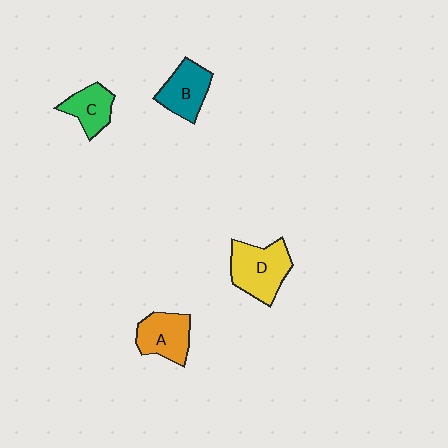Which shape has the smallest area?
Shape C (green).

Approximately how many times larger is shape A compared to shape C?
Approximately 1.3 times.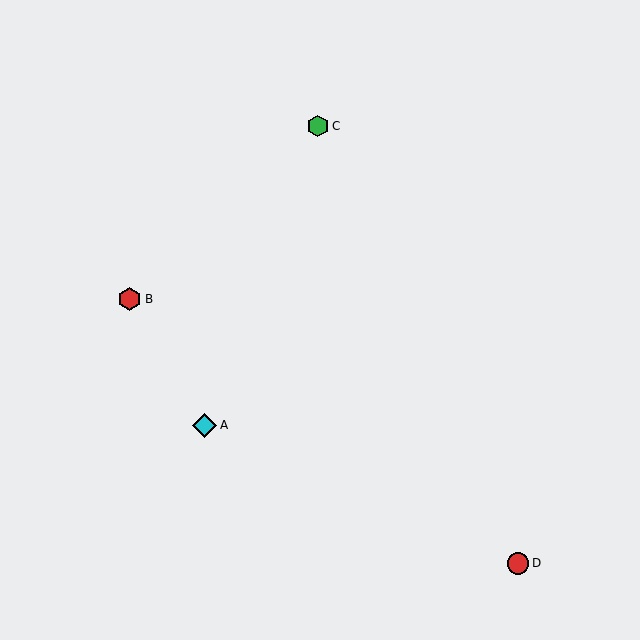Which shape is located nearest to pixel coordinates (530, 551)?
The red circle (labeled D) at (518, 563) is nearest to that location.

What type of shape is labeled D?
Shape D is a red circle.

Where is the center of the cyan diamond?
The center of the cyan diamond is at (204, 425).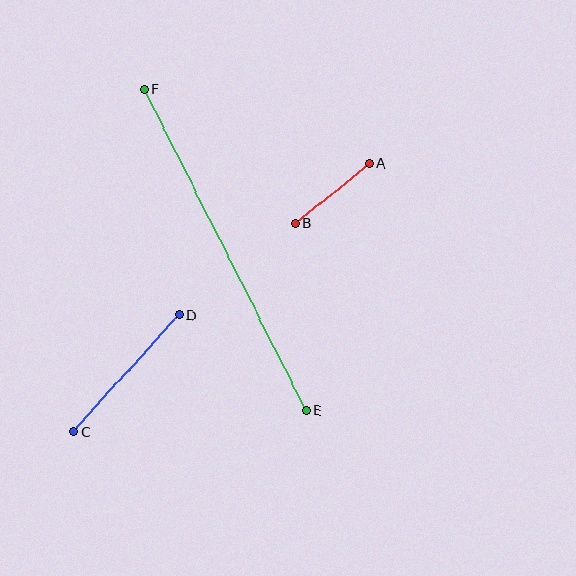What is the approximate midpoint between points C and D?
The midpoint is at approximately (126, 373) pixels.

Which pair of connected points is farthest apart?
Points E and F are farthest apart.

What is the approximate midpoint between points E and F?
The midpoint is at approximately (225, 250) pixels.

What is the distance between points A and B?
The distance is approximately 95 pixels.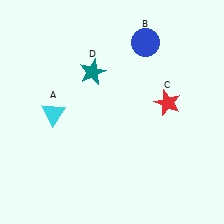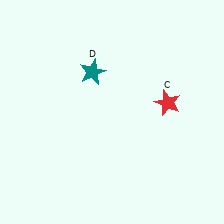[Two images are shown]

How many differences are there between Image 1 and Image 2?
There are 2 differences between the two images.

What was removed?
The blue circle (B), the cyan triangle (A) were removed in Image 2.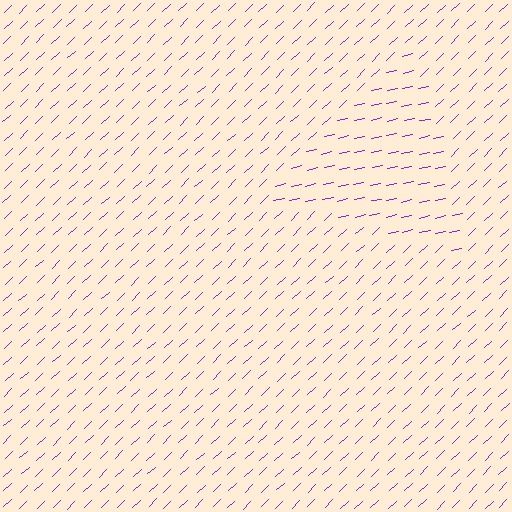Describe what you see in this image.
The image is filled with small purple line segments. A triangle region in the image has lines oriented differently from the surrounding lines, creating a visible texture boundary.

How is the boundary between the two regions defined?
The boundary is defined purely by a change in line orientation (approximately 31 degrees difference). All lines are the same color and thickness.